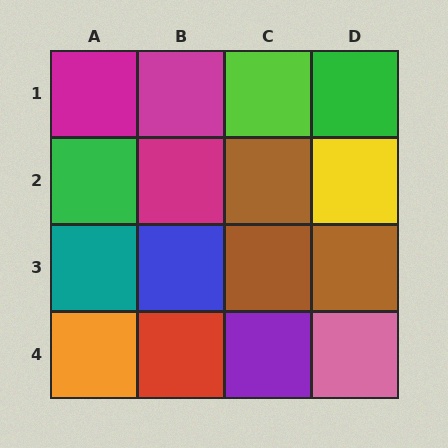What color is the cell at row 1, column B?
Magenta.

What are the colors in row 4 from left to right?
Orange, red, purple, pink.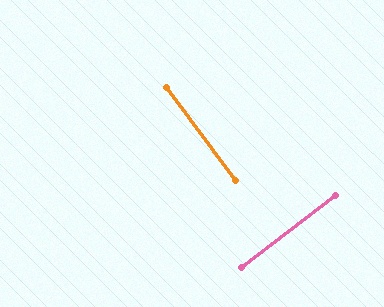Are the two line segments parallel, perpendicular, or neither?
Perpendicular — they meet at approximately 89°.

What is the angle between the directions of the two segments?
Approximately 89 degrees.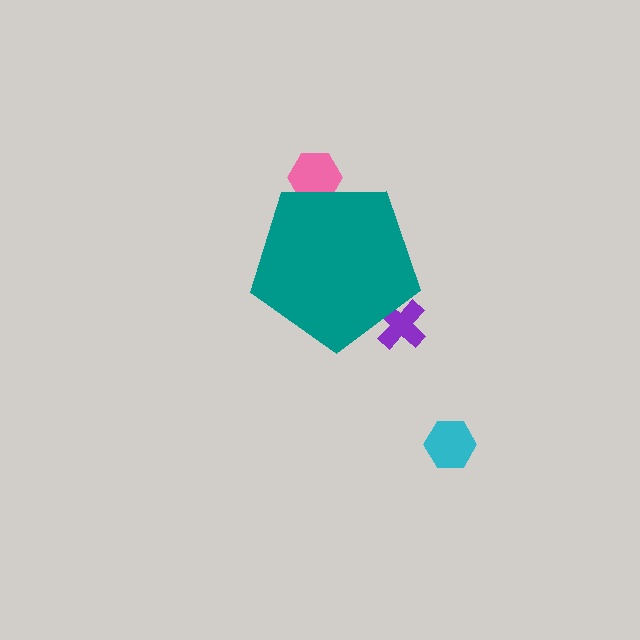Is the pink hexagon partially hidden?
Yes, the pink hexagon is partially hidden behind the teal pentagon.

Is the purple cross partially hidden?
Yes, the purple cross is partially hidden behind the teal pentagon.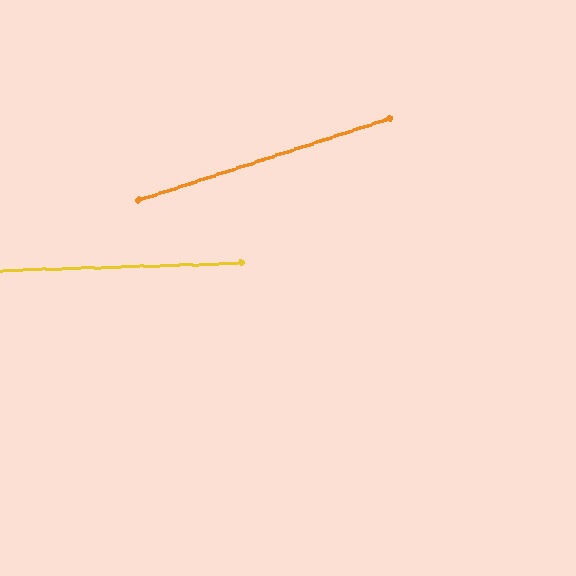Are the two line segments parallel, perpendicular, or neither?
Neither parallel nor perpendicular — they differ by about 16°.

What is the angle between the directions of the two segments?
Approximately 16 degrees.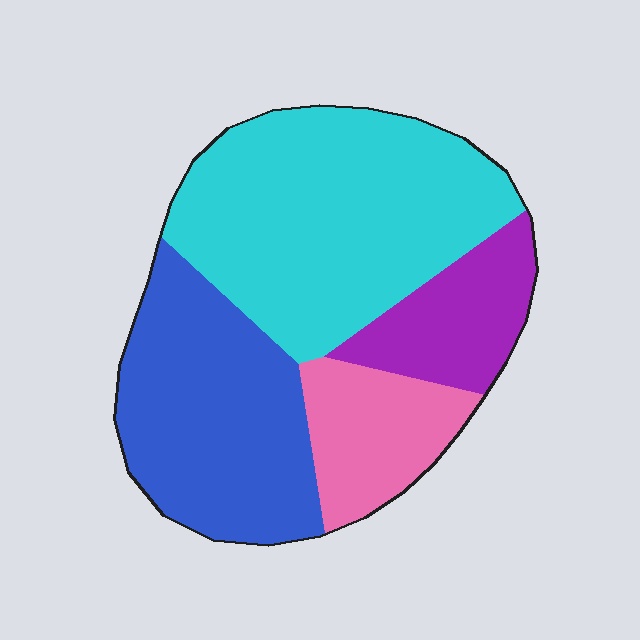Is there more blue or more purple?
Blue.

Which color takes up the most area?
Cyan, at roughly 40%.